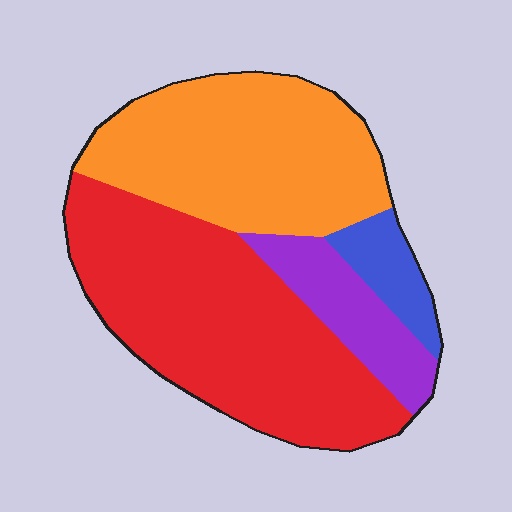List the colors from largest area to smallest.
From largest to smallest: red, orange, purple, blue.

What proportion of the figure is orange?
Orange takes up about three eighths (3/8) of the figure.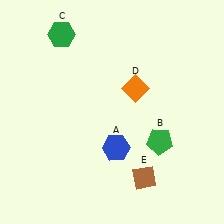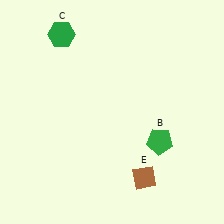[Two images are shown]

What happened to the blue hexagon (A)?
The blue hexagon (A) was removed in Image 2. It was in the bottom-right area of Image 1.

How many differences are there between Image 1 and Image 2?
There are 2 differences between the two images.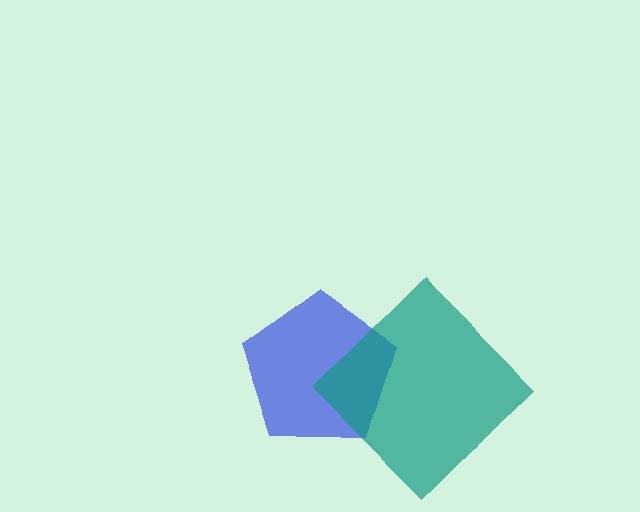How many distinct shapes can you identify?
There are 2 distinct shapes: a blue pentagon, a teal diamond.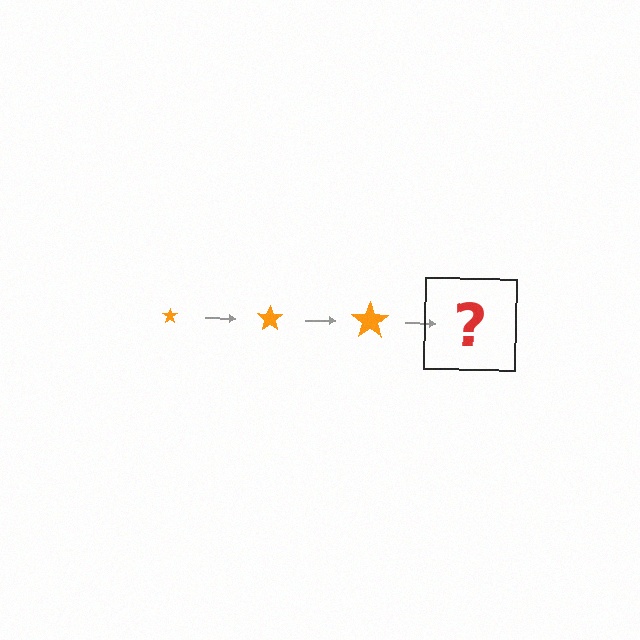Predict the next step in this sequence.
The next step is an orange star, larger than the previous one.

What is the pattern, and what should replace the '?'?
The pattern is that the star gets progressively larger each step. The '?' should be an orange star, larger than the previous one.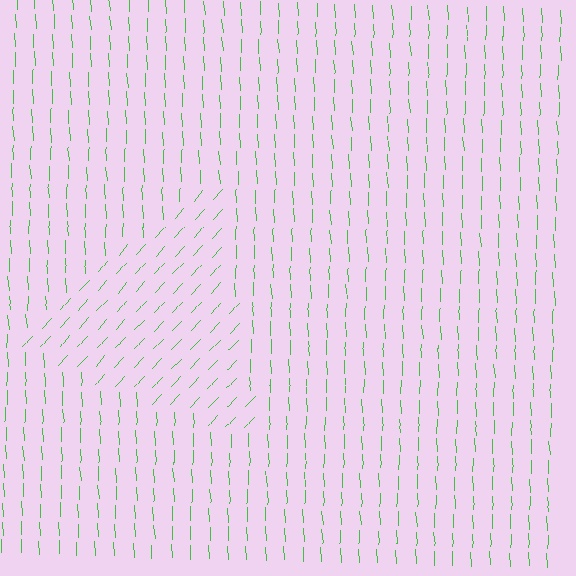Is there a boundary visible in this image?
Yes, there is a texture boundary formed by a change in line orientation.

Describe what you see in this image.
The image is filled with small green line segments. A triangle region in the image has lines oriented differently from the surrounding lines, creating a visible texture boundary.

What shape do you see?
I see a triangle.